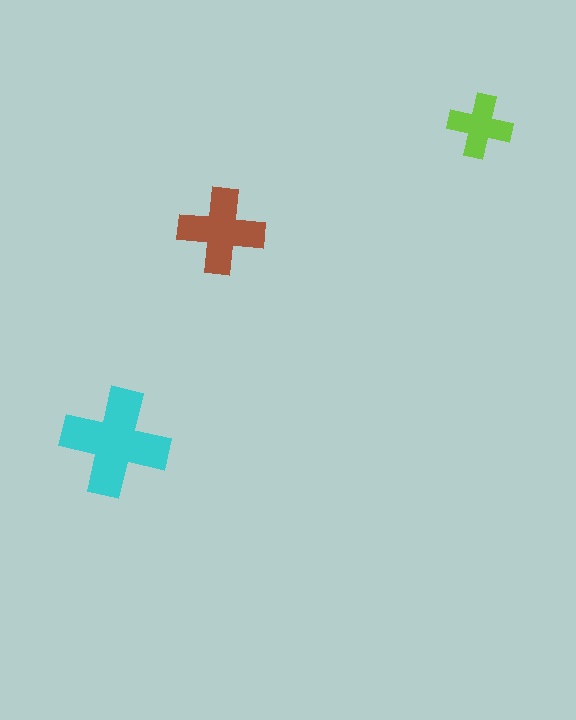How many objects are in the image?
There are 3 objects in the image.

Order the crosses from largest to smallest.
the cyan one, the brown one, the lime one.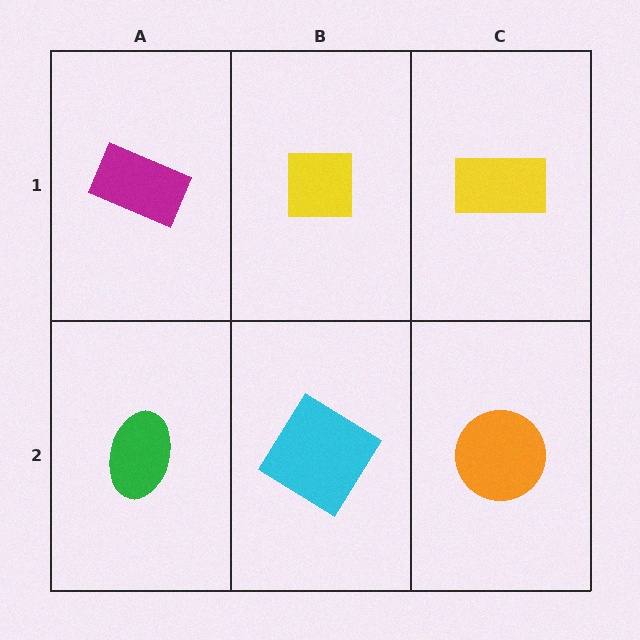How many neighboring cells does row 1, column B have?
3.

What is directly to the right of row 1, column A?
A yellow square.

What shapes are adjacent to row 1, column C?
An orange circle (row 2, column C), a yellow square (row 1, column B).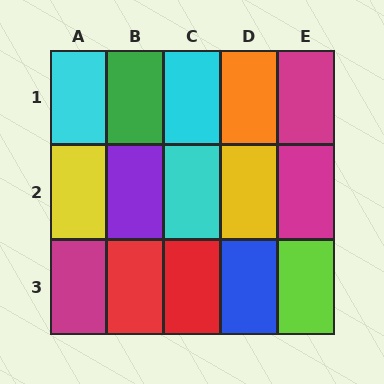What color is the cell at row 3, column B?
Red.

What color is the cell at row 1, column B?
Green.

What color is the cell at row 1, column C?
Cyan.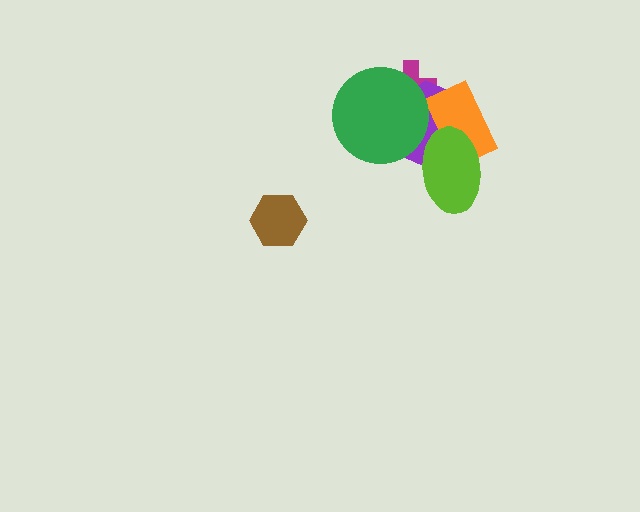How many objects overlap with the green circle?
2 objects overlap with the green circle.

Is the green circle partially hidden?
No, no other shape covers it.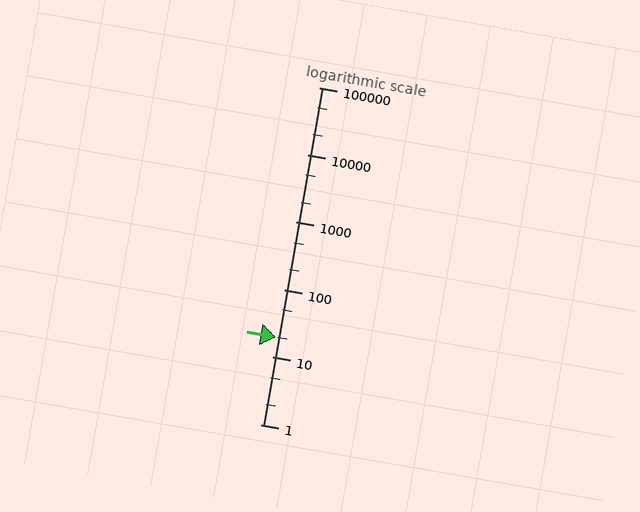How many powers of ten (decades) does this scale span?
The scale spans 5 decades, from 1 to 100000.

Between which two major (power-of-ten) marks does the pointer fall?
The pointer is between 10 and 100.